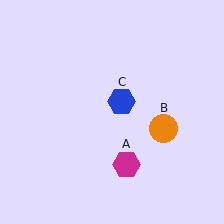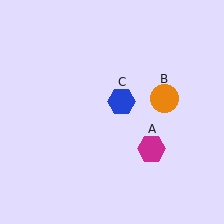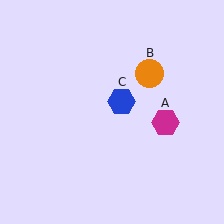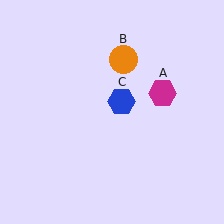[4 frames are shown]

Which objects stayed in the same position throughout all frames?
Blue hexagon (object C) remained stationary.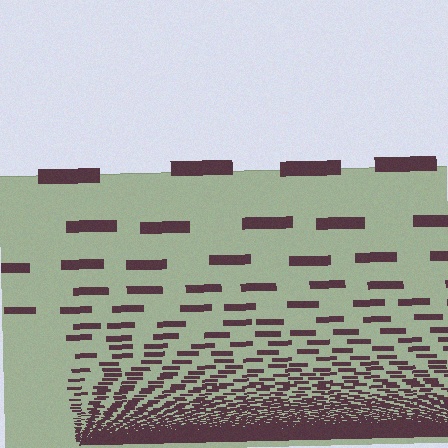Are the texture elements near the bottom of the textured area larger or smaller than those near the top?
Smaller. The gradient is inverted — elements near the bottom are smaller and denser.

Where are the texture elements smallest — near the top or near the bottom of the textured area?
Near the bottom.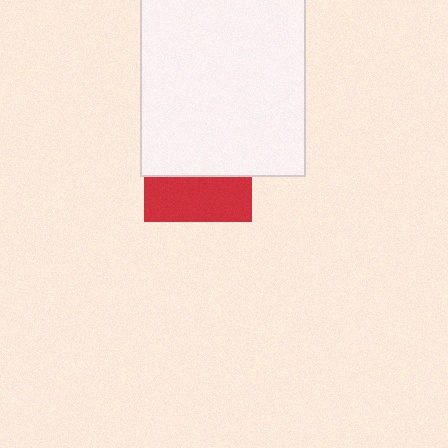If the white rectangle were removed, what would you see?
You would see the complete red square.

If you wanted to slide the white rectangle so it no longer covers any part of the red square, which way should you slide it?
Slide it up — that is the most direct way to separate the two shapes.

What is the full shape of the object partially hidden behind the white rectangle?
The partially hidden object is a red square.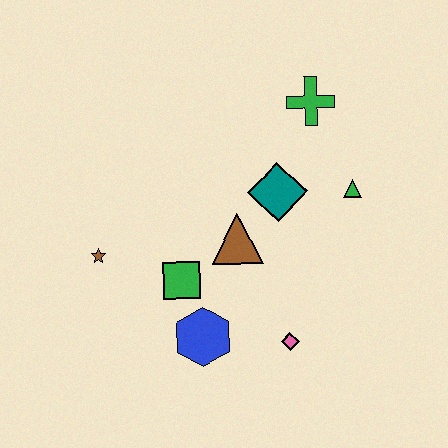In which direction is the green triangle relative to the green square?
The green triangle is to the right of the green square.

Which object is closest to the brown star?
The green square is closest to the brown star.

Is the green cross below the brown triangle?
No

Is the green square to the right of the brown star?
Yes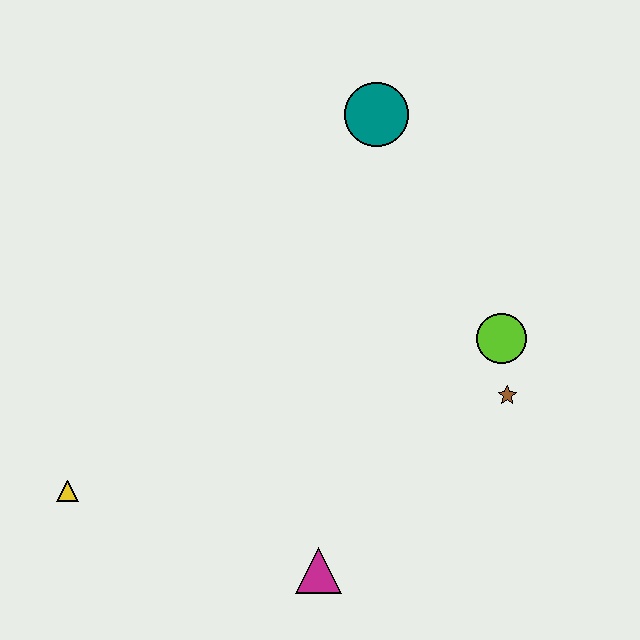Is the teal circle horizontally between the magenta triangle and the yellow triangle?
No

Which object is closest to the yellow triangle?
The magenta triangle is closest to the yellow triangle.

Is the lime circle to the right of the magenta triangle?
Yes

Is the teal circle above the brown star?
Yes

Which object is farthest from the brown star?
The yellow triangle is farthest from the brown star.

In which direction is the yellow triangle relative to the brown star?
The yellow triangle is to the left of the brown star.